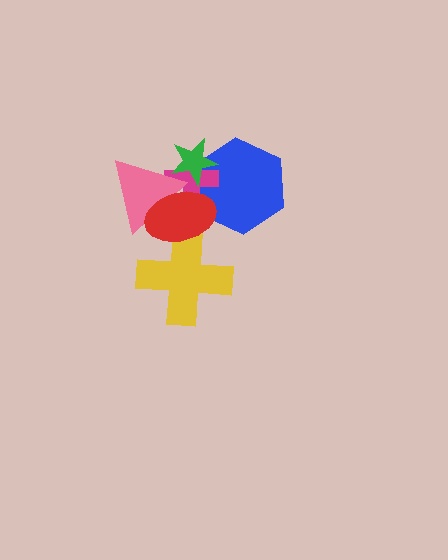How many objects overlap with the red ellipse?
4 objects overlap with the red ellipse.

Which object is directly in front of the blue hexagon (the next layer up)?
The magenta cross is directly in front of the blue hexagon.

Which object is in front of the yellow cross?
The red ellipse is in front of the yellow cross.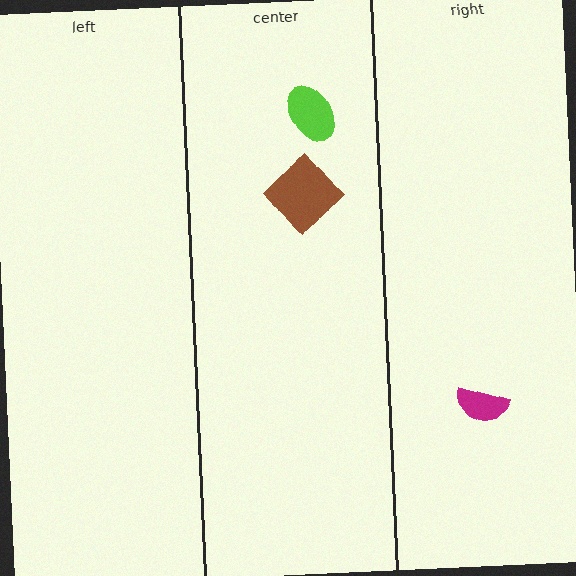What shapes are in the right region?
The magenta semicircle.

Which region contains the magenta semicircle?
The right region.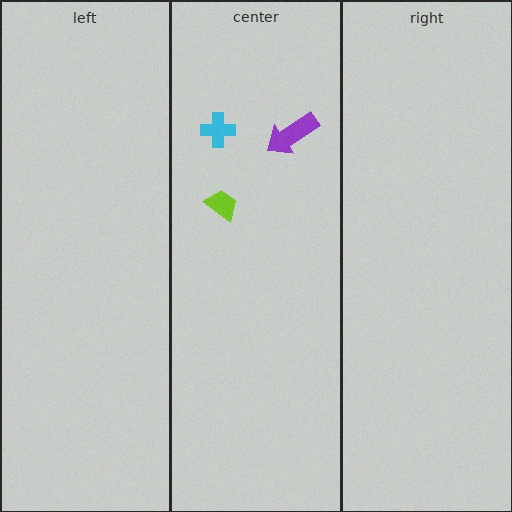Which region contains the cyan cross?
The center region.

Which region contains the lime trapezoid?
The center region.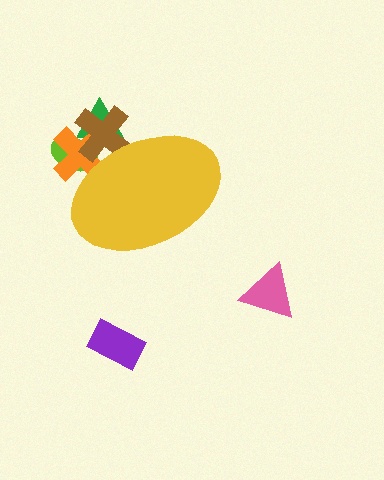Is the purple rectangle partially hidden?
No, the purple rectangle is fully visible.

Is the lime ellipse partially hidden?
Yes, the lime ellipse is partially hidden behind the yellow ellipse.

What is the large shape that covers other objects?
A yellow ellipse.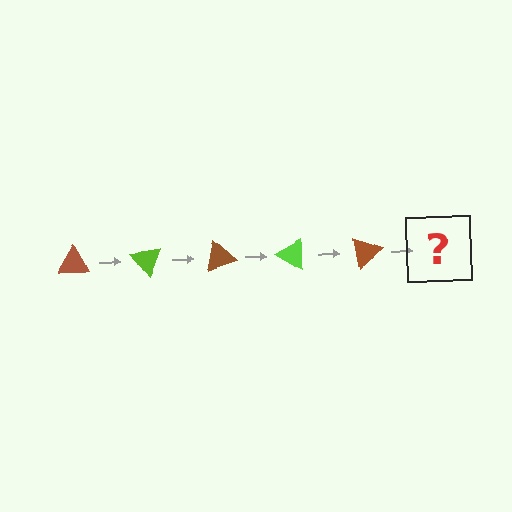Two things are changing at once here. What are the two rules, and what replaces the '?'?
The two rules are that it rotates 50 degrees each step and the color cycles through brown and lime. The '?' should be a lime triangle, rotated 250 degrees from the start.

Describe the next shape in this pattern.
It should be a lime triangle, rotated 250 degrees from the start.